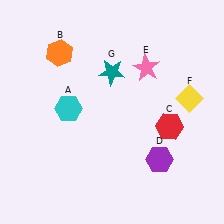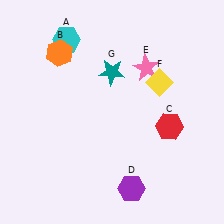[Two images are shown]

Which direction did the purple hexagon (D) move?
The purple hexagon (D) moved down.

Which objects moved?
The objects that moved are: the cyan hexagon (A), the purple hexagon (D), the yellow diamond (F).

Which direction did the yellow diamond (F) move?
The yellow diamond (F) moved left.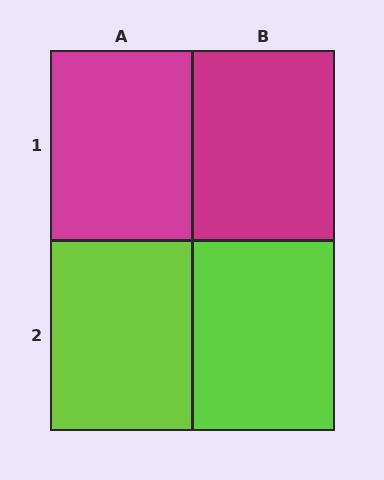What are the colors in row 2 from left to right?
Lime, lime.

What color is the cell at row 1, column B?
Magenta.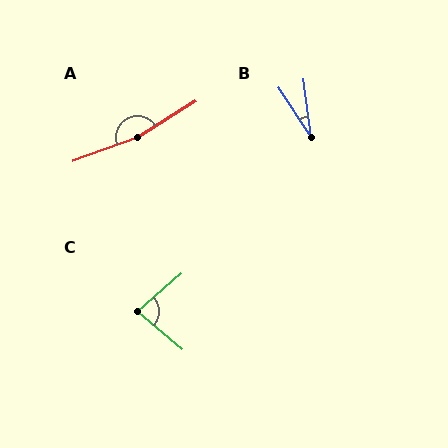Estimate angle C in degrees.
Approximately 81 degrees.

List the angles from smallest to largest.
B (26°), C (81°), A (169°).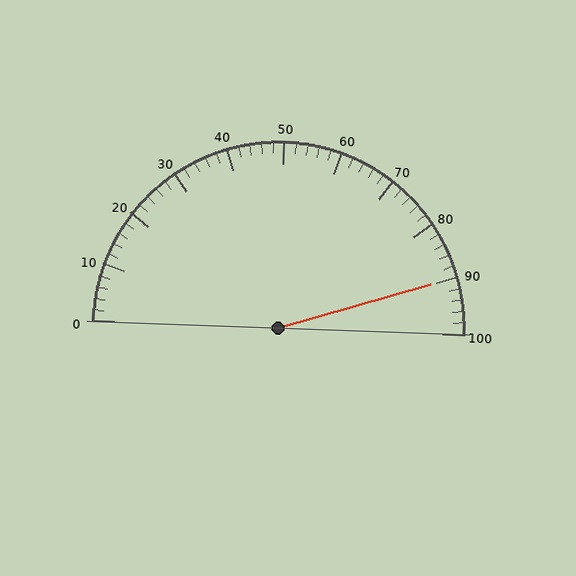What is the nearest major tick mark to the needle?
The nearest major tick mark is 90.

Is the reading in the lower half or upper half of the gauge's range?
The reading is in the upper half of the range (0 to 100).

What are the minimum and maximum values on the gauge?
The gauge ranges from 0 to 100.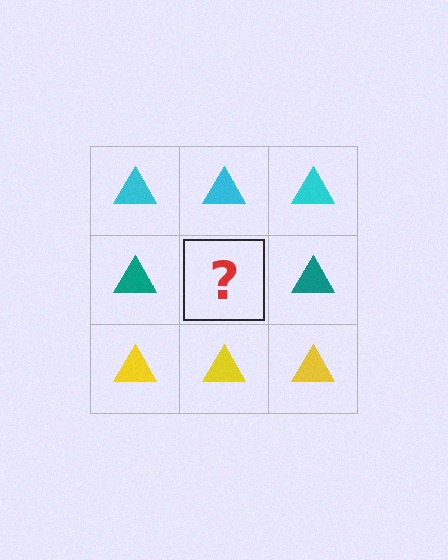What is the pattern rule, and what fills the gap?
The rule is that each row has a consistent color. The gap should be filled with a teal triangle.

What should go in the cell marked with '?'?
The missing cell should contain a teal triangle.